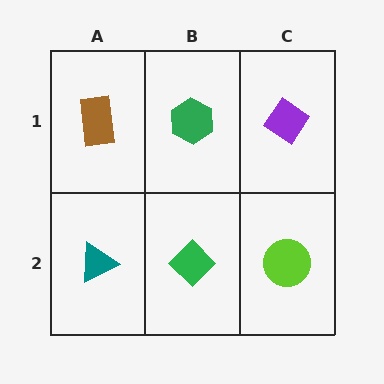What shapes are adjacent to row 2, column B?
A green hexagon (row 1, column B), a teal triangle (row 2, column A), a lime circle (row 2, column C).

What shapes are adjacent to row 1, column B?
A green diamond (row 2, column B), a brown rectangle (row 1, column A), a purple diamond (row 1, column C).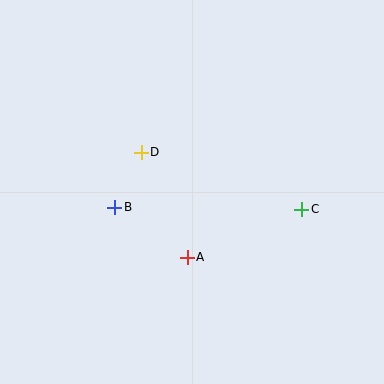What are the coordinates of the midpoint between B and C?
The midpoint between B and C is at (208, 208).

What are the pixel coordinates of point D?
Point D is at (141, 152).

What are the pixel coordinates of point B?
Point B is at (115, 207).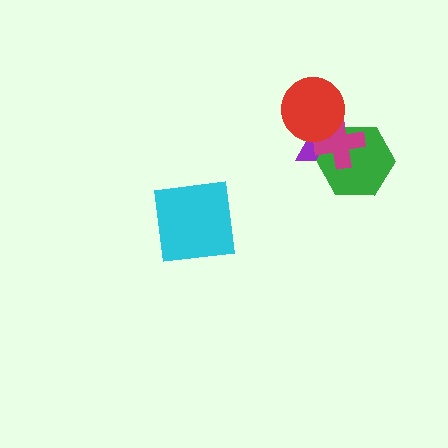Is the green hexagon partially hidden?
Yes, it is partially covered by another shape.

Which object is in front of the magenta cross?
The red circle is in front of the magenta cross.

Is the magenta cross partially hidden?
Yes, it is partially covered by another shape.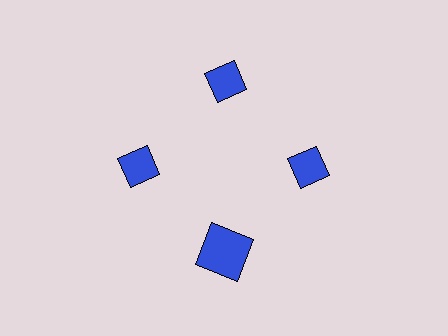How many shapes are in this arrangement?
There are 4 shapes arranged in a ring pattern.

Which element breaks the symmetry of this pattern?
The blue square at roughly the 6 o'clock position breaks the symmetry. All other shapes are blue diamonds.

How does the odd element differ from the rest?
It has a different shape: square instead of diamond.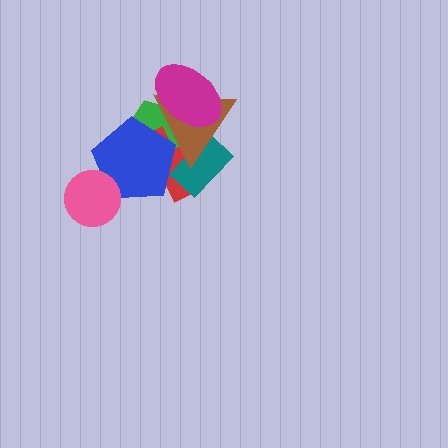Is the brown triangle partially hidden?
Yes, it is partially covered by another shape.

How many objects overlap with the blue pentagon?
4 objects overlap with the blue pentagon.